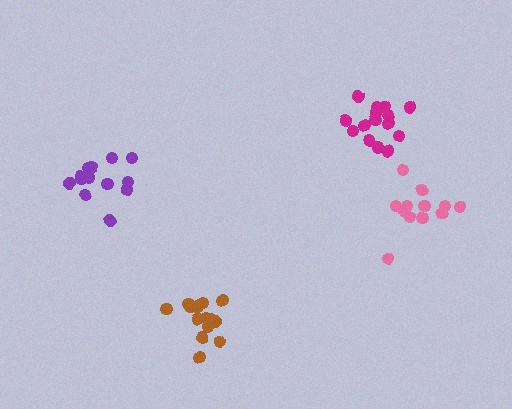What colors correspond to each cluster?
The clusters are colored: brown, pink, purple, magenta.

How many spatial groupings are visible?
There are 4 spatial groupings.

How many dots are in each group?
Group 1: 15 dots, Group 2: 12 dots, Group 3: 14 dots, Group 4: 16 dots (57 total).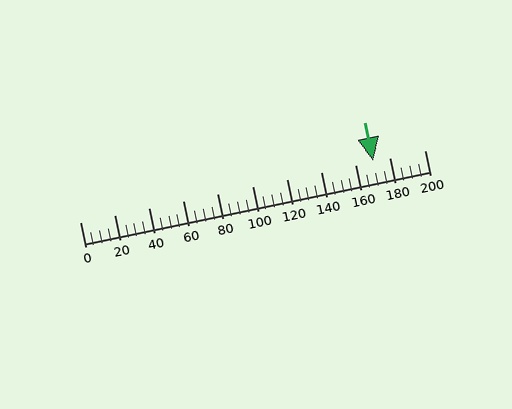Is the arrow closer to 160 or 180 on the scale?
The arrow is closer to 180.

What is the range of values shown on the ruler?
The ruler shows values from 0 to 200.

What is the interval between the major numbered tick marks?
The major tick marks are spaced 20 units apart.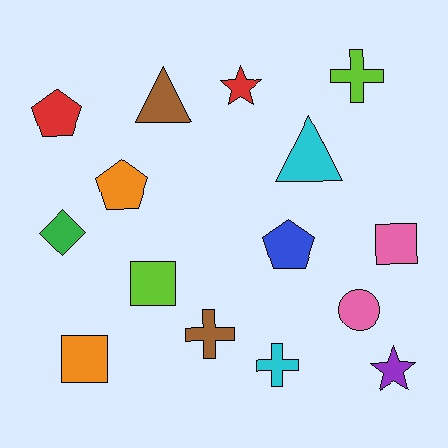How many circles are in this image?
There is 1 circle.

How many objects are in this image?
There are 15 objects.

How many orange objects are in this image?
There are 2 orange objects.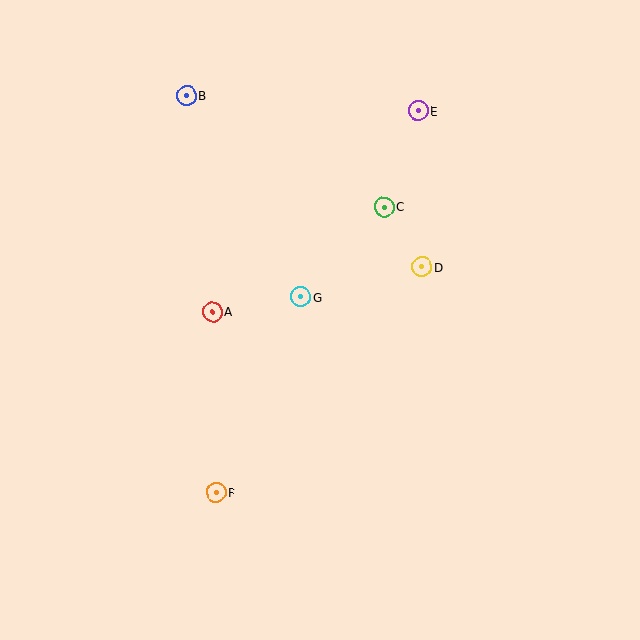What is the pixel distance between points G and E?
The distance between G and E is 220 pixels.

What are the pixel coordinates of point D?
Point D is at (422, 267).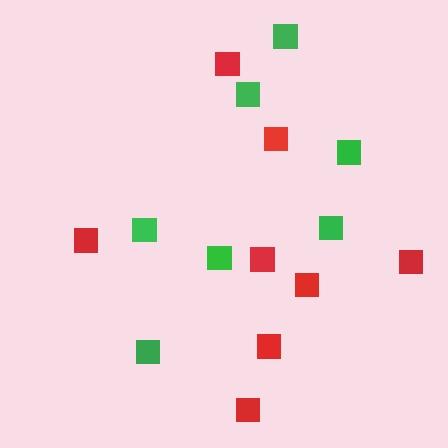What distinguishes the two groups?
There are 2 groups: one group of red squares (8) and one group of green squares (7).